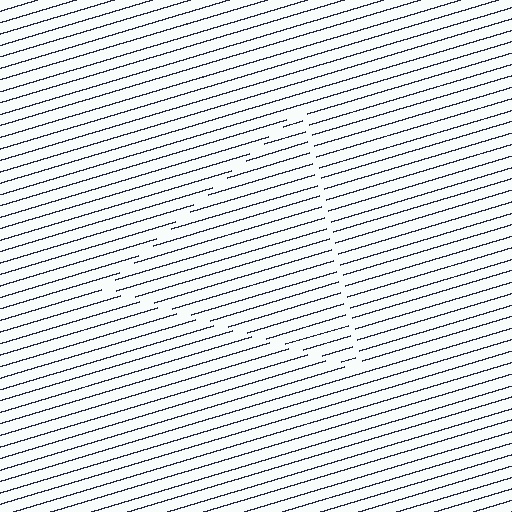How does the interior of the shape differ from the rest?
The interior of the shape contains the same grating, shifted by half a period — the contour is defined by the phase discontinuity where line-ends from the inner and outer gratings abut.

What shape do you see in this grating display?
An illusory triangle. The interior of the shape contains the same grating, shifted by half a period — the contour is defined by the phase discontinuity where line-ends from the inner and outer gratings abut.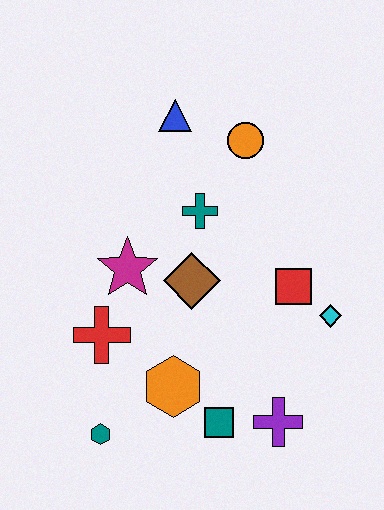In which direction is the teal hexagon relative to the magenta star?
The teal hexagon is below the magenta star.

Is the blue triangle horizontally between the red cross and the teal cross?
Yes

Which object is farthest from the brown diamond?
The teal hexagon is farthest from the brown diamond.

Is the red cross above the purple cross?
Yes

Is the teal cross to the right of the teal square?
No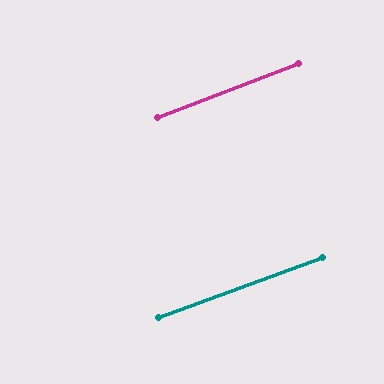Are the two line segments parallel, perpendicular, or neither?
Parallel — their directions differ by only 1.1°.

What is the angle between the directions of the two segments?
Approximately 1 degree.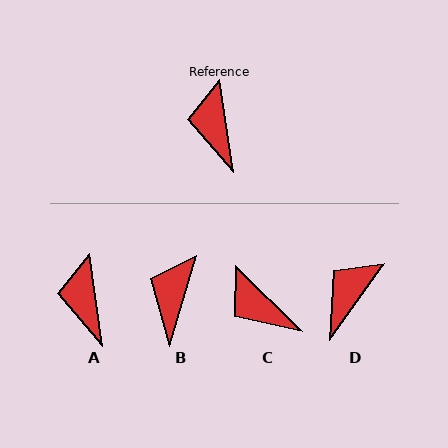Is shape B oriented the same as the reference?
No, it is off by about 25 degrees.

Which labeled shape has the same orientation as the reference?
A.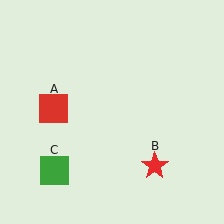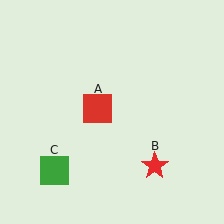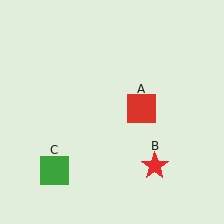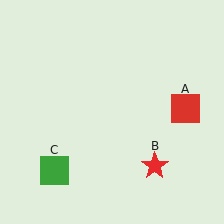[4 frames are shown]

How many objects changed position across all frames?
1 object changed position: red square (object A).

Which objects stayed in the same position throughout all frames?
Red star (object B) and green square (object C) remained stationary.